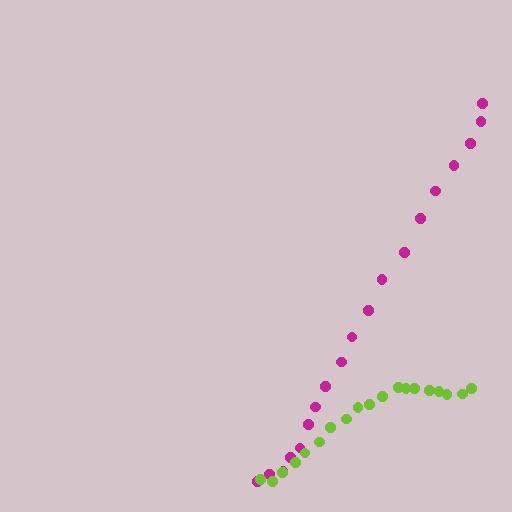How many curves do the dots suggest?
There are 2 distinct paths.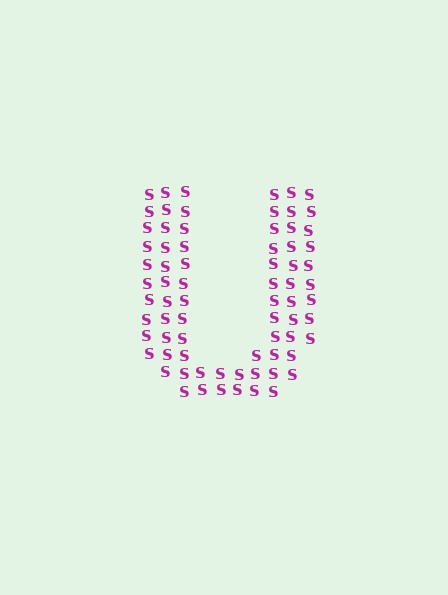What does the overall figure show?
The overall figure shows the letter U.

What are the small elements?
The small elements are letter S's.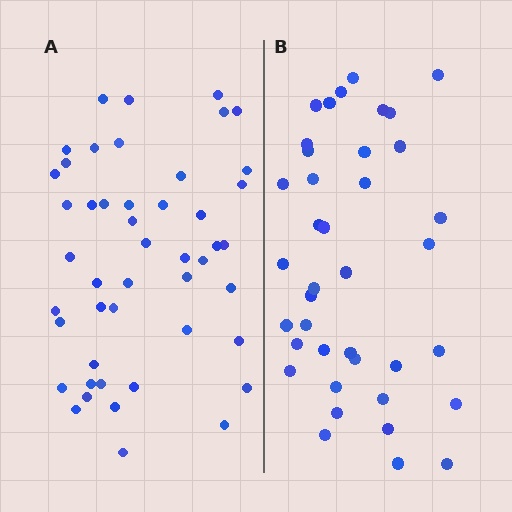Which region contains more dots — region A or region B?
Region A (the left region) has more dots.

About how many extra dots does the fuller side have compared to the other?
Region A has roughly 8 or so more dots than region B.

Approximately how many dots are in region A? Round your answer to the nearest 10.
About 50 dots. (The exact count is 47, which rounds to 50.)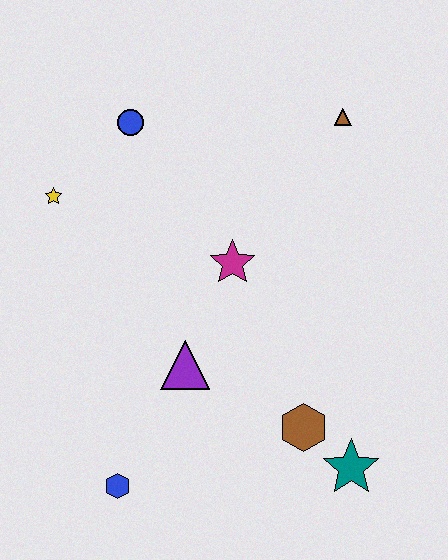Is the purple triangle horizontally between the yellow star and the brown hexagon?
Yes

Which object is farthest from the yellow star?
The teal star is farthest from the yellow star.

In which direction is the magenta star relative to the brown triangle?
The magenta star is below the brown triangle.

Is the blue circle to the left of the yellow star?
No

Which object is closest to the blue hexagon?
The purple triangle is closest to the blue hexagon.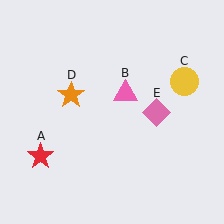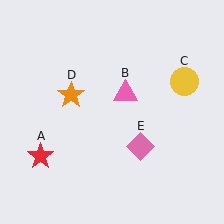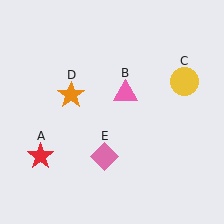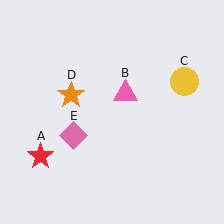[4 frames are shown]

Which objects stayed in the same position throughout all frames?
Red star (object A) and pink triangle (object B) and yellow circle (object C) and orange star (object D) remained stationary.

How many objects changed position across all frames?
1 object changed position: pink diamond (object E).